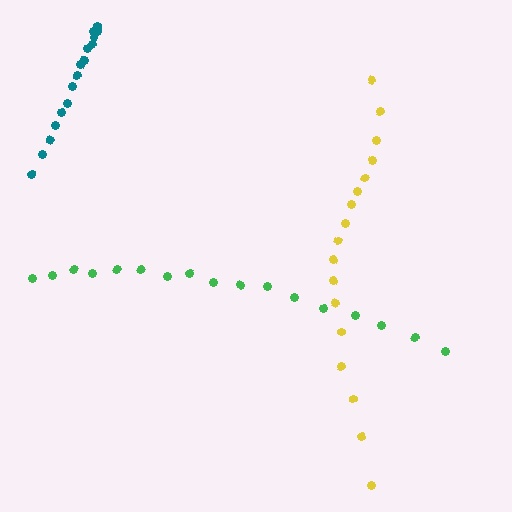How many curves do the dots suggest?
There are 3 distinct paths.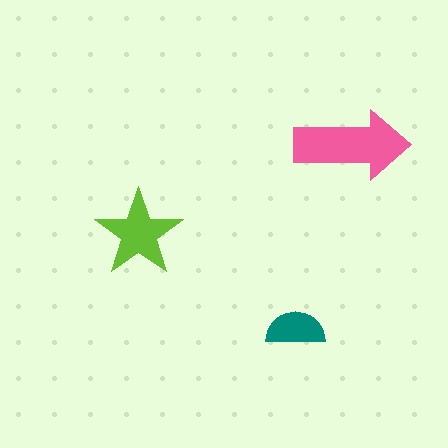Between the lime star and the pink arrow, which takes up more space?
The pink arrow.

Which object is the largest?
The pink arrow.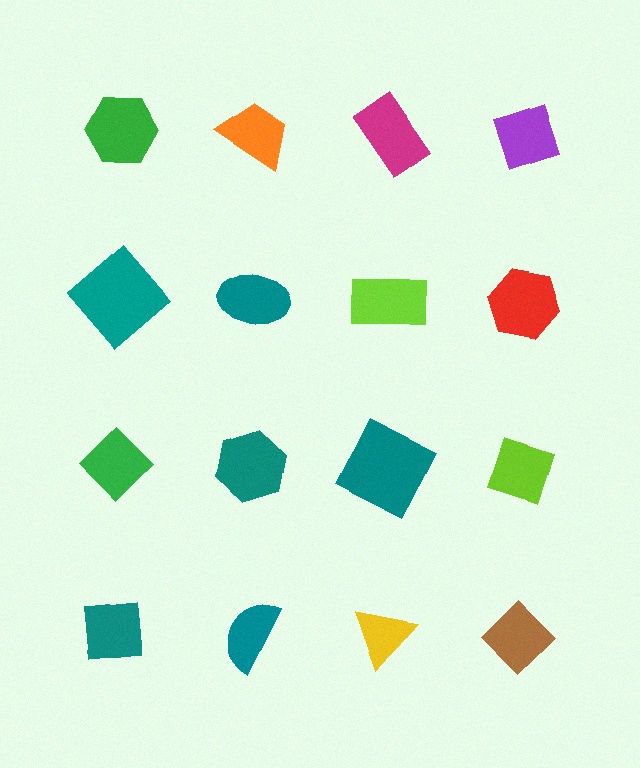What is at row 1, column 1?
A green hexagon.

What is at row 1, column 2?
An orange trapezoid.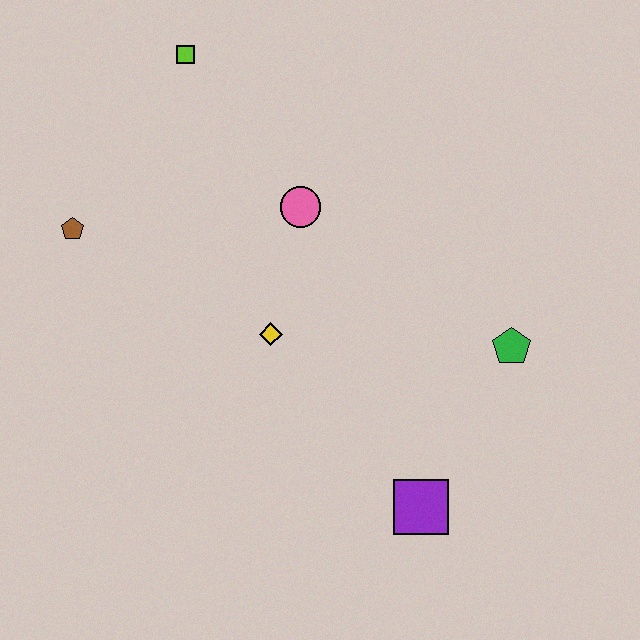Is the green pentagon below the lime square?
Yes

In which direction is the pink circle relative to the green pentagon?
The pink circle is to the left of the green pentagon.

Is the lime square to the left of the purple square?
Yes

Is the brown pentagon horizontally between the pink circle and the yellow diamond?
No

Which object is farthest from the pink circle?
The purple square is farthest from the pink circle.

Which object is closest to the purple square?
The green pentagon is closest to the purple square.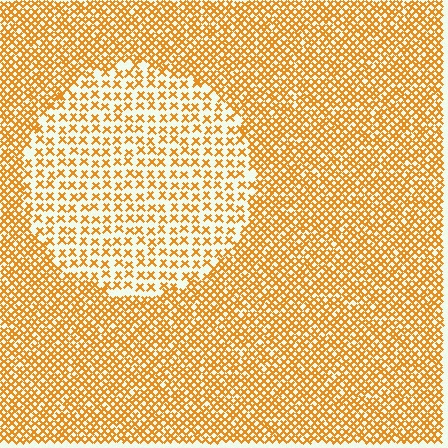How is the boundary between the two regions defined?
The boundary is defined by a change in element density (approximately 2.1x ratio). All elements are the same color, size, and shape.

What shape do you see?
I see a circle.